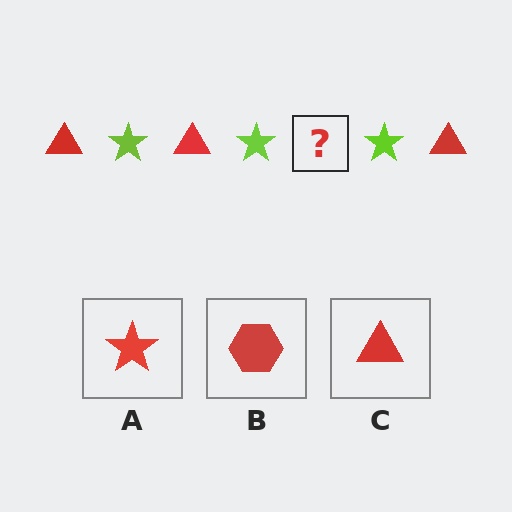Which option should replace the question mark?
Option C.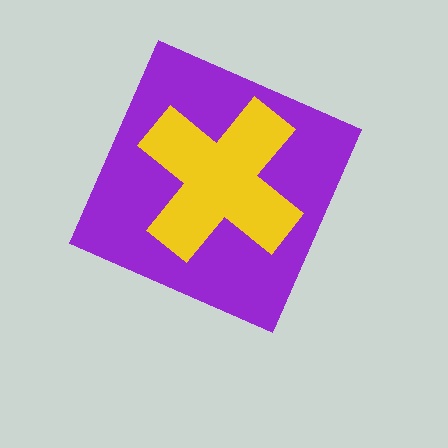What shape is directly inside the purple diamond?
The yellow cross.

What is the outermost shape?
The purple diamond.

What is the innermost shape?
The yellow cross.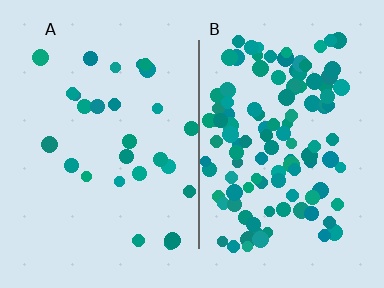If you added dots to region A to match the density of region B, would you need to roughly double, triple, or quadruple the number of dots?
Approximately quadruple.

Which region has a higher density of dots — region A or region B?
B (the right).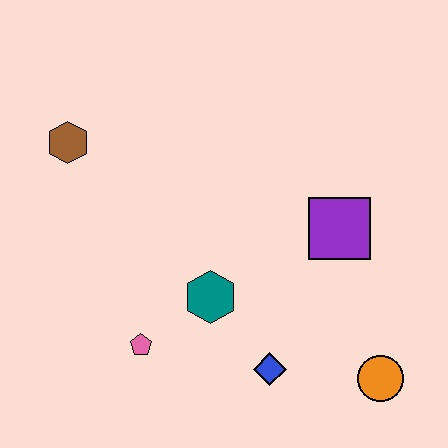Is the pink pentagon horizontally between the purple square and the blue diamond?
No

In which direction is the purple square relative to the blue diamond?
The purple square is above the blue diamond.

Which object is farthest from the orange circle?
The brown hexagon is farthest from the orange circle.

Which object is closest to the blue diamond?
The teal hexagon is closest to the blue diamond.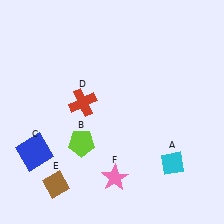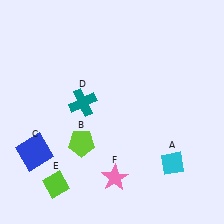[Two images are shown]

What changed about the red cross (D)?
In Image 1, D is red. In Image 2, it changed to teal.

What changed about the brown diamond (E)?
In Image 1, E is brown. In Image 2, it changed to lime.